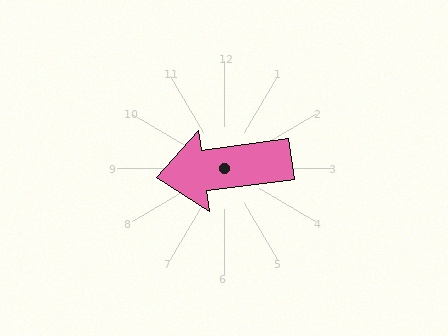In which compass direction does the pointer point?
West.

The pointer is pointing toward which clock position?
Roughly 9 o'clock.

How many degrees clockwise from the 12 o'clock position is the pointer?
Approximately 262 degrees.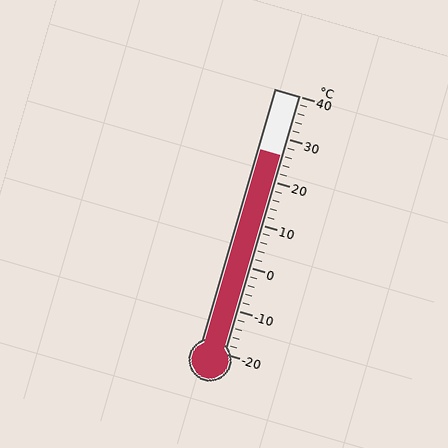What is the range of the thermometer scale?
The thermometer scale ranges from -20°C to 40°C.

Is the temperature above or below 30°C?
The temperature is below 30°C.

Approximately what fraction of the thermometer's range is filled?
The thermometer is filled to approximately 75% of its range.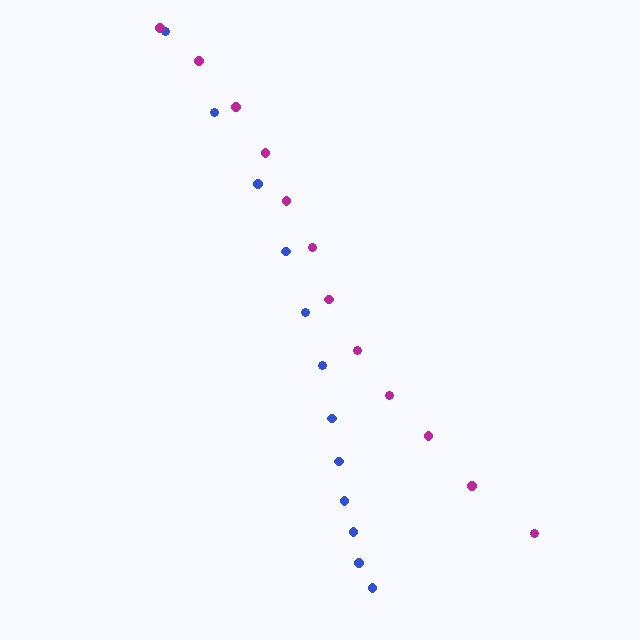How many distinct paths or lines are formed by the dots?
There are 2 distinct paths.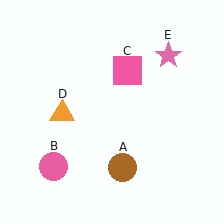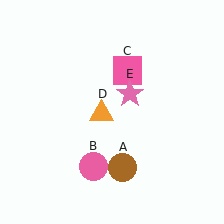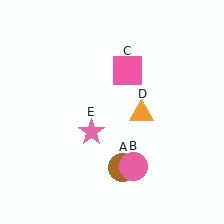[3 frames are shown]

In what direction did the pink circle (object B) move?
The pink circle (object B) moved right.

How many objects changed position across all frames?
3 objects changed position: pink circle (object B), orange triangle (object D), pink star (object E).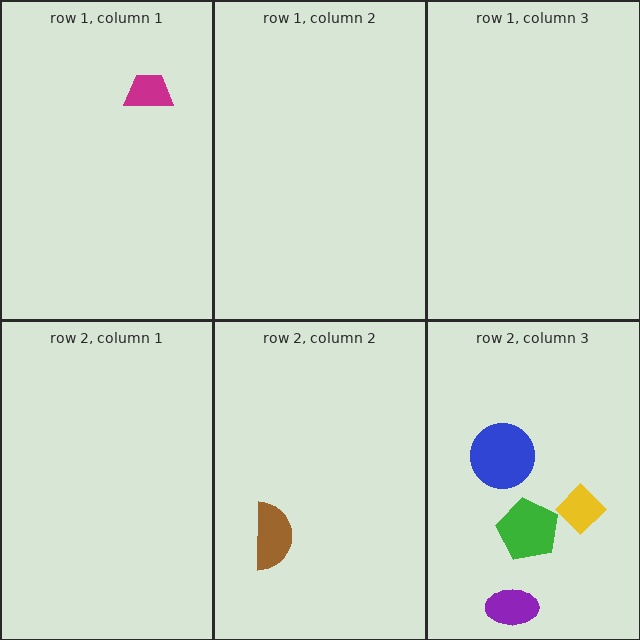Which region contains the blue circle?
The row 2, column 3 region.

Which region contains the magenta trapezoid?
The row 1, column 1 region.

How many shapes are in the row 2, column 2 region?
1.